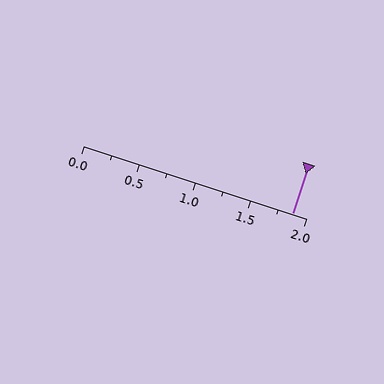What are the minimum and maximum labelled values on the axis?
The axis runs from 0.0 to 2.0.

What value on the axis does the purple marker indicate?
The marker indicates approximately 1.88.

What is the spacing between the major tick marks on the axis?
The major ticks are spaced 0.5 apart.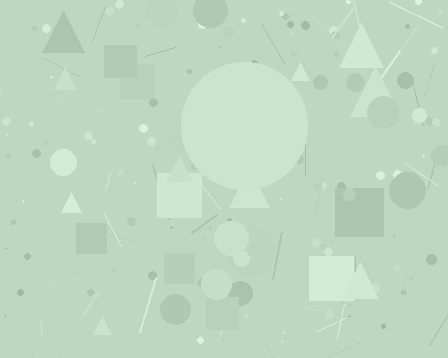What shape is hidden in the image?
A circle is hidden in the image.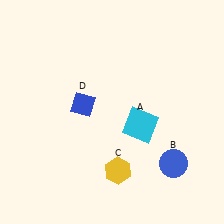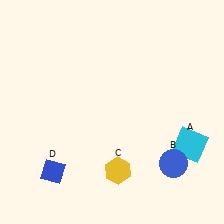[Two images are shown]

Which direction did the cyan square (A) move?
The cyan square (A) moved right.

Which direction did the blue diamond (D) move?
The blue diamond (D) moved down.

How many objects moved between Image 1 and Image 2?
2 objects moved between the two images.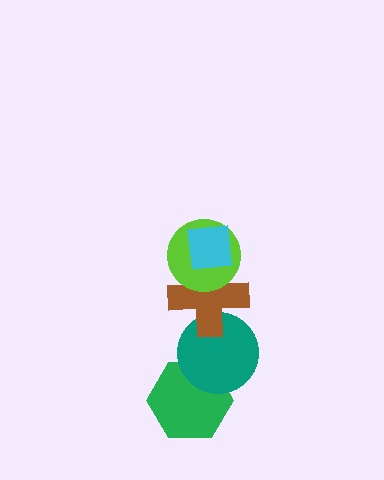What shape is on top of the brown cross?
The lime circle is on top of the brown cross.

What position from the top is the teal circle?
The teal circle is 4th from the top.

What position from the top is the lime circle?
The lime circle is 2nd from the top.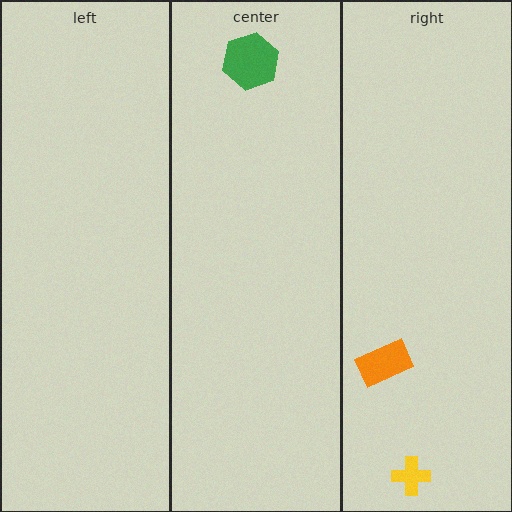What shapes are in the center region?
The green hexagon.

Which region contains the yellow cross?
The right region.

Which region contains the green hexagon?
The center region.